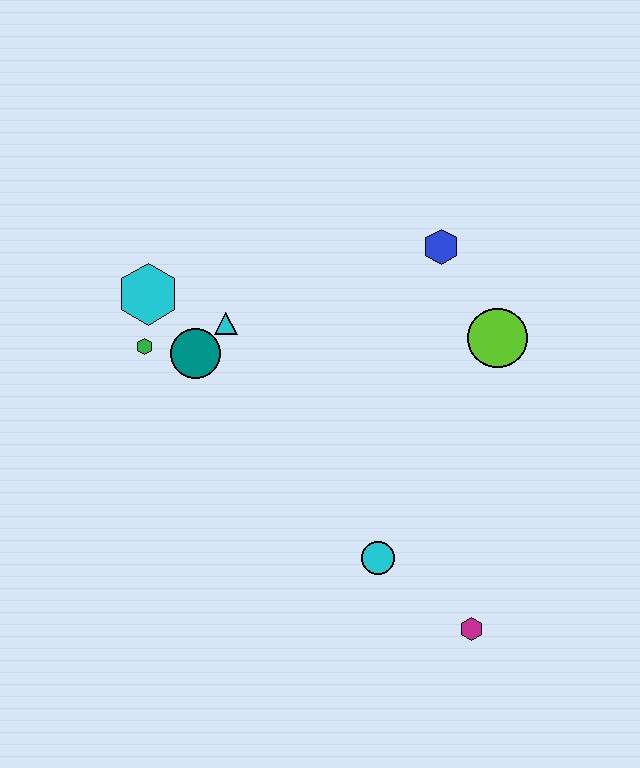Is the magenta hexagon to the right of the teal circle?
Yes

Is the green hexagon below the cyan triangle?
Yes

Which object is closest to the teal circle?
The cyan triangle is closest to the teal circle.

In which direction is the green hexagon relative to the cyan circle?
The green hexagon is to the left of the cyan circle.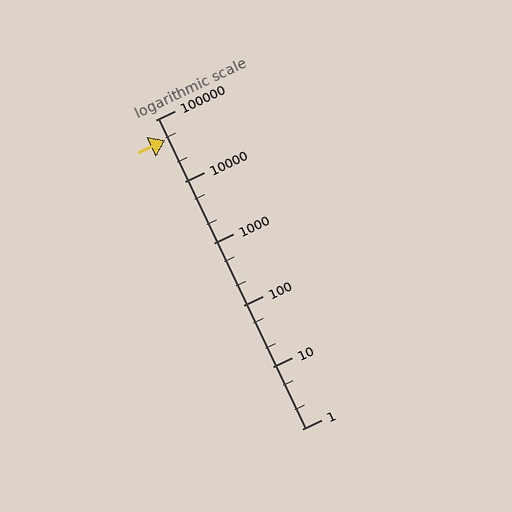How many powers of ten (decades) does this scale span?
The scale spans 5 decades, from 1 to 100000.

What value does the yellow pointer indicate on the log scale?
The pointer indicates approximately 47000.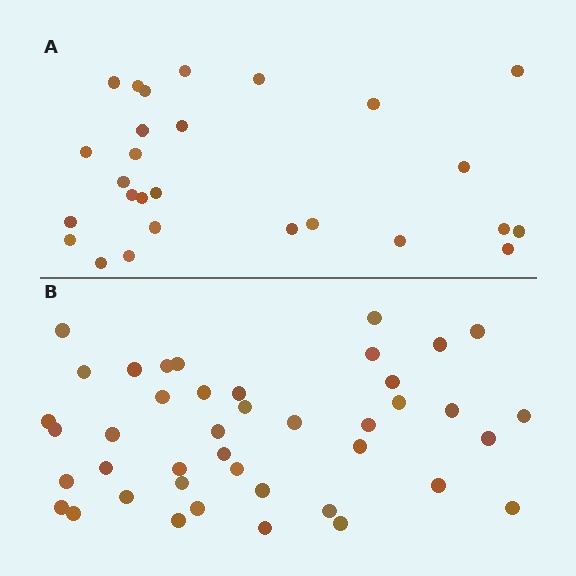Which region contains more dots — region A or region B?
Region B (the bottom region) has more dots.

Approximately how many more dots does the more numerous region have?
Region B has approximately 15 more dots than region A.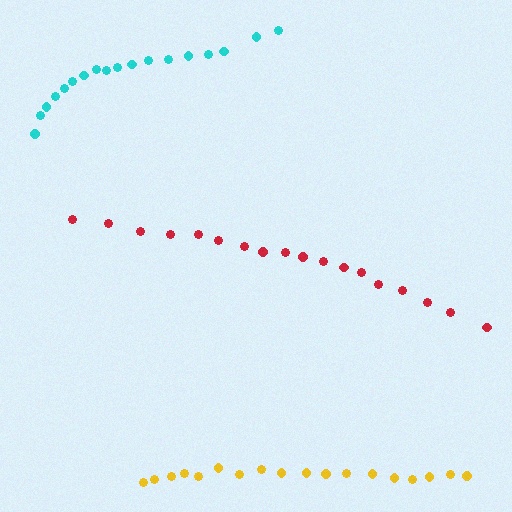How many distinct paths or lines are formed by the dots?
There are 3 distinct paths.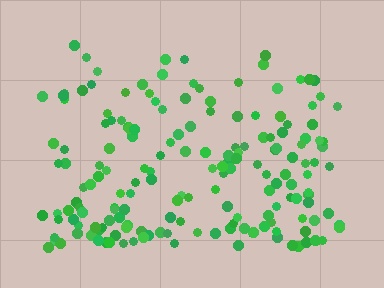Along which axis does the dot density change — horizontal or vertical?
Vertical.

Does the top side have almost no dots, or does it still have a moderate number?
Still a moderate number, just noticeably fewer than the bottom.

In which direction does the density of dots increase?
From top to bottom, with the bottom side densest.